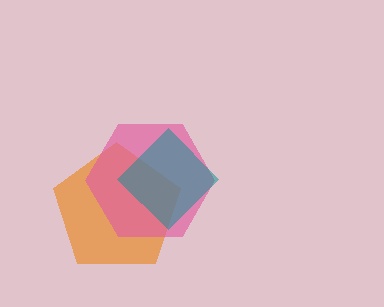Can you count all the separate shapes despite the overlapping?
Yes, there are 3 separate shapes.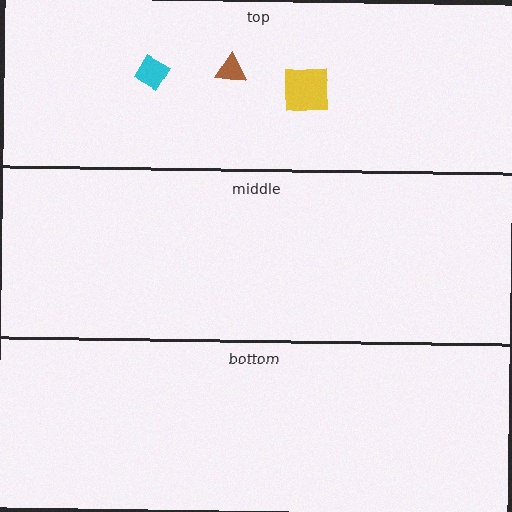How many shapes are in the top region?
3.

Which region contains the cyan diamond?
The top region.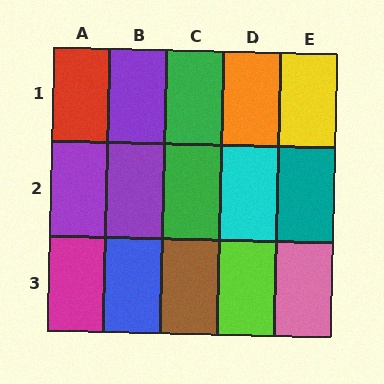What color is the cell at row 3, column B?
Blue.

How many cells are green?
2 cells are green.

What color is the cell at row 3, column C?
Brown.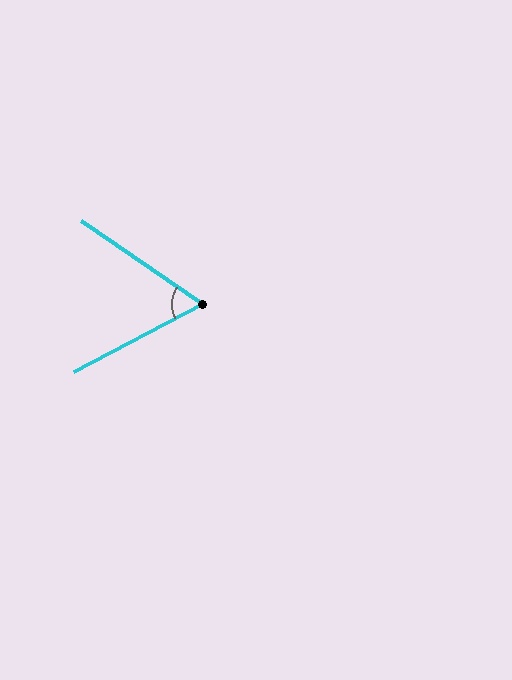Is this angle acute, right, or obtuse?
It is acute.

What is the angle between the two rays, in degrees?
Approximately 62 degrees.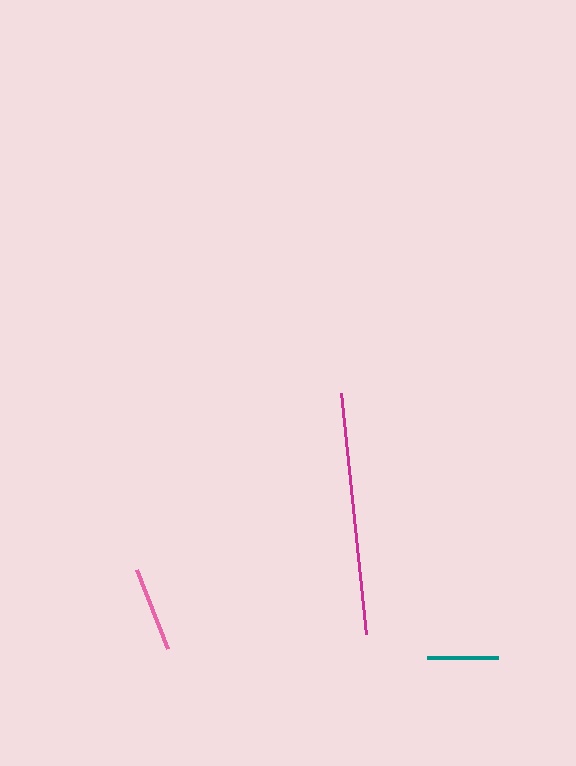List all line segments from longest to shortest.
From longest to shortest: magenta, pink, teal.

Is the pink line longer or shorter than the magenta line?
The magenta line is longer than the pink line.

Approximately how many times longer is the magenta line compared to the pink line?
The magenta line is approximately 2.9 times the length of the pink line.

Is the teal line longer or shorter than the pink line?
The pink line is longer than the teal line.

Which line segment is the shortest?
The teal line is the shortest at approximately 72 pixels.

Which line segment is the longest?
The magenta line is the longest at approximately 242 pixels.